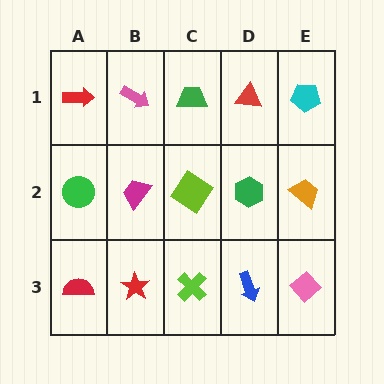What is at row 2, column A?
A green circle.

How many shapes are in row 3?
5 shapes.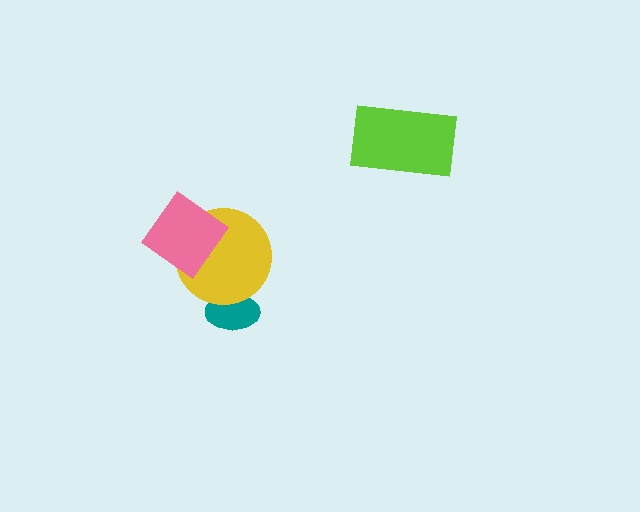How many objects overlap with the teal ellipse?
1 object overlaps with the teal ellipse.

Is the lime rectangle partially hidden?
No, no other shape covers it.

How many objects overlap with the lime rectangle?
0 objects overlap with the lime rectangle.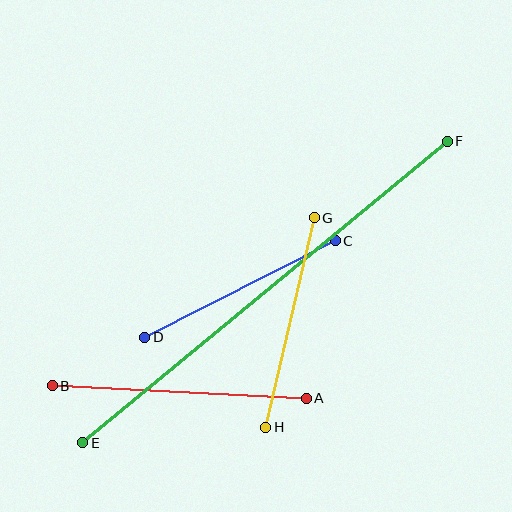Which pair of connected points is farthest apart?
Points E and F are farthest apart.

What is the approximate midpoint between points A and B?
The midpoint is at approximately (179, 392) pixels.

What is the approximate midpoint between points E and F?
The midpoint is at approximately (265, 292) pixels.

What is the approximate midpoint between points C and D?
The midpoint is at approximately (240, 289) pixels.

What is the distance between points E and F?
The distance is approximately 473 pixels.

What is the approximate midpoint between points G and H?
The midpoint is at approximately (290, 323) pixels.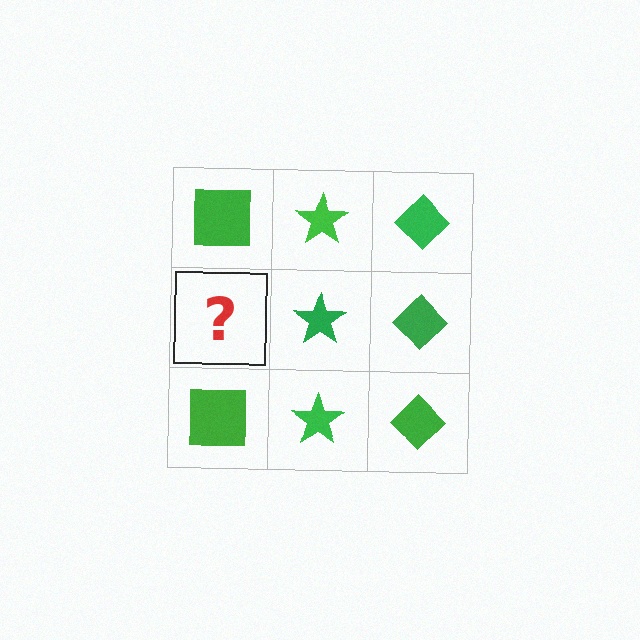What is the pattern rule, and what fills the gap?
The rule is that each column has a consistent shape. The gap should be filled with a green square.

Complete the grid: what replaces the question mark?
The question mark should be replaced with a green square.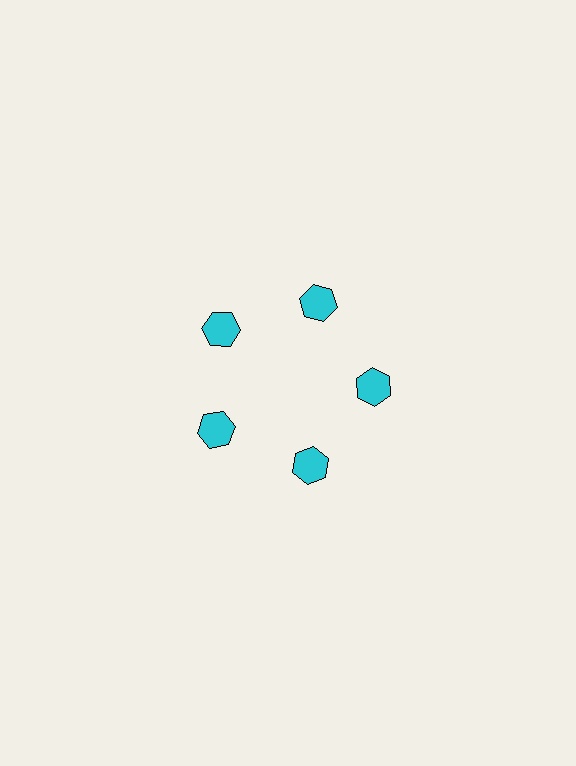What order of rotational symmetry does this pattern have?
This pattern has 5-fold rotational symmetry.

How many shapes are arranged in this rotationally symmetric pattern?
There are 5 shapes, arranged in 5 groups of 1.